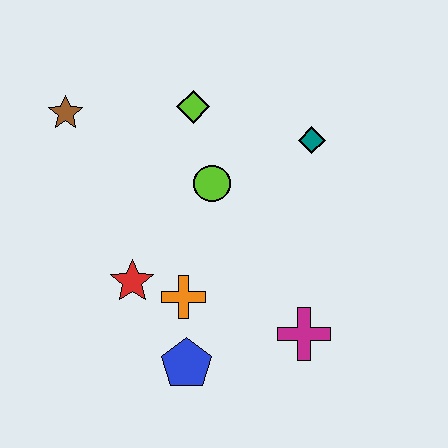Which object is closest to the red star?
The orange cross is closest to the red star.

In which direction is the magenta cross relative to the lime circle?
The magenta cross is below the lime circle.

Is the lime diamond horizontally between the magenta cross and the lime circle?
No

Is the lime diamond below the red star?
No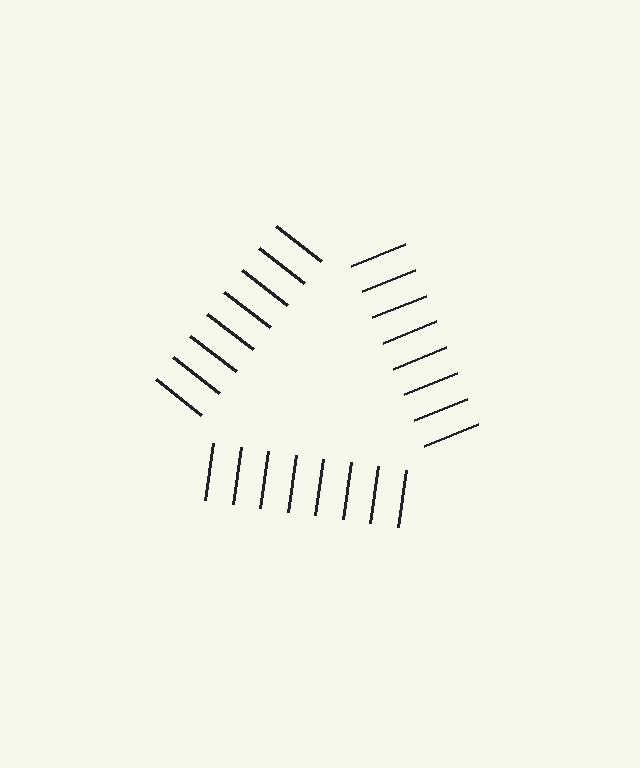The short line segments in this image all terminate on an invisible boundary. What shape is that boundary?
An illusory triangle — the line segments terminate on its edges but no continuous stroke is drawn.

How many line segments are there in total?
24 — 8 along each of the 3 edges.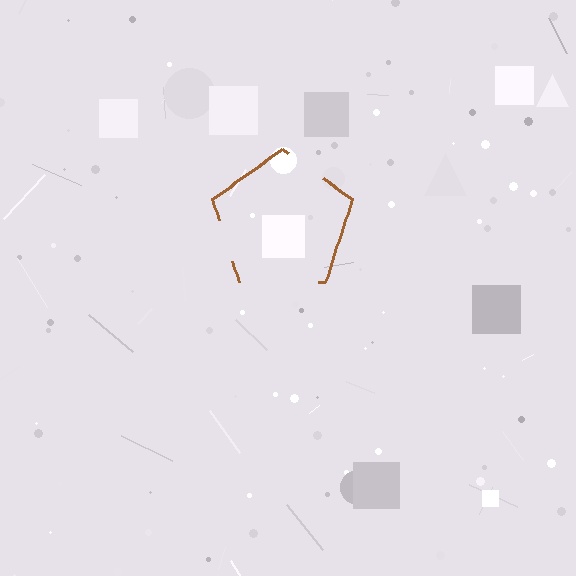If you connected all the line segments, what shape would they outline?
They would outline a pentagon.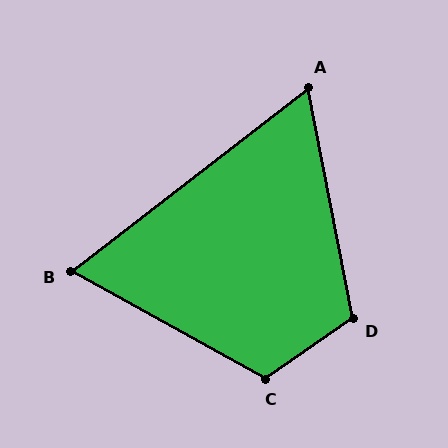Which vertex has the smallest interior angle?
A, at approximately 63 degrees.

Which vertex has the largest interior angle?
C, at approximately 117 degrees.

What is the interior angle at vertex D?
Approximately 113 degrees (obtuse).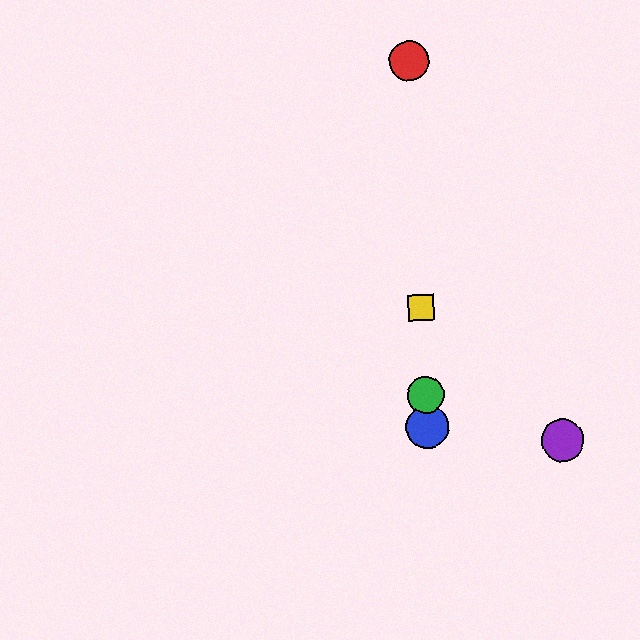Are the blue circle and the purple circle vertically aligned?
No, the blue circle is at x≈427 and the purple circle is at x≈563.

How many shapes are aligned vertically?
4 shapes (the red circle, the blue circle, the green circle, the yellow square) are aligned vertically.